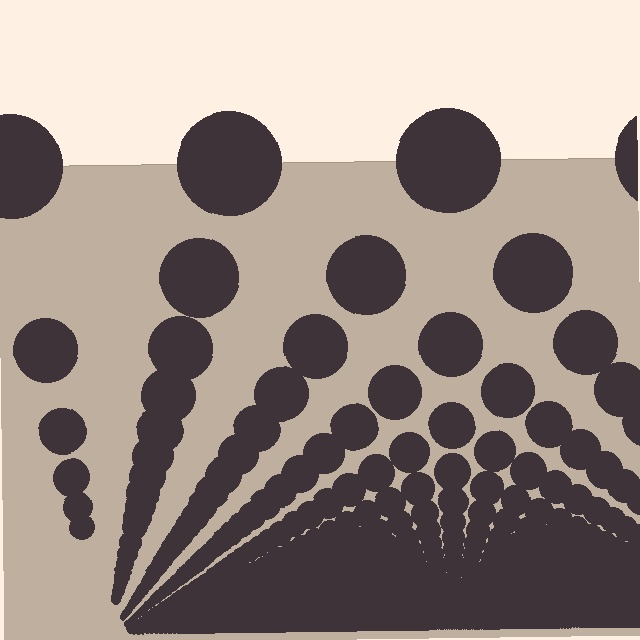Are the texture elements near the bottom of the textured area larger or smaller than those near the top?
Smaller. The gradient is inverted — elements near the bottom are smaller and denser.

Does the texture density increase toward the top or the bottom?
Density increases toward the bottom.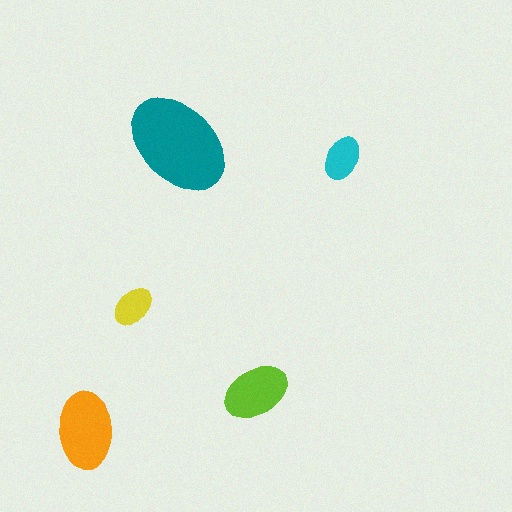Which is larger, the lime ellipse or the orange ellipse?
The orange one.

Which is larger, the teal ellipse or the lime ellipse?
The teal one.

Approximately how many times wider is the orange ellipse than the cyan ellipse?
About 1.5 times wider.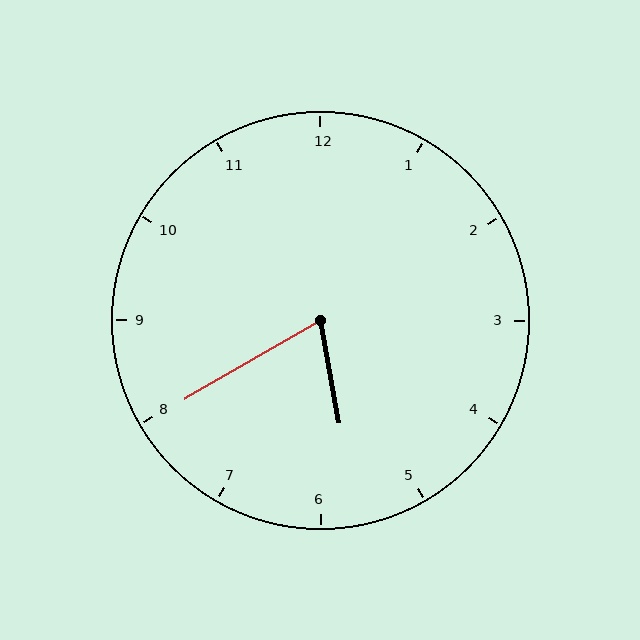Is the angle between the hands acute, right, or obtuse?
It is acute.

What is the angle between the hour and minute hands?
Approximately 70 degrees.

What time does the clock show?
5:40.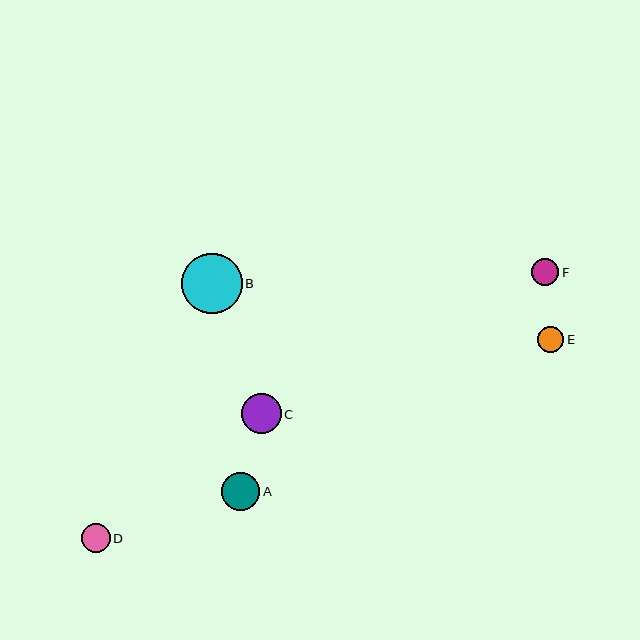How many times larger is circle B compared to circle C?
Circle B is approximately 1.5 times the size of circle C.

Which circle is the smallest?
Circle E is the smallest with a size of approximately 26 pixels.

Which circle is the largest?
Circle B is the largest with a size of approximately 61 pixels.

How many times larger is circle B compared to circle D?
Circle B is approximately 2.1 times the size of circle D.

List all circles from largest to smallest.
From largest to smallest: B, C, A, D, F, E.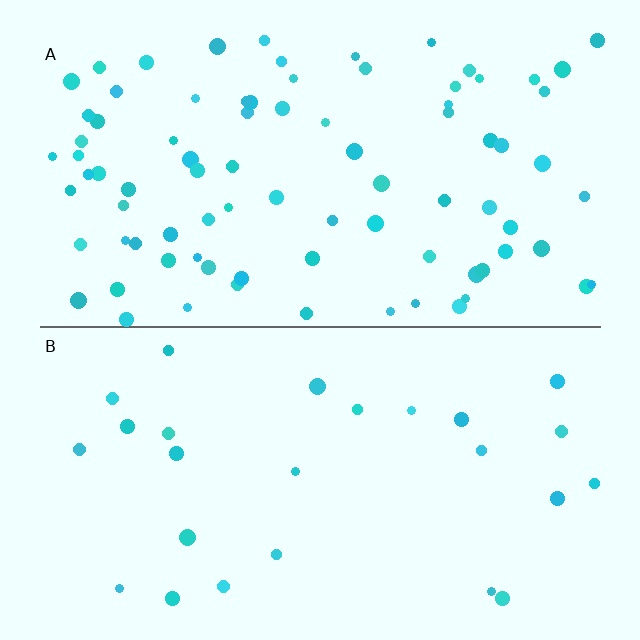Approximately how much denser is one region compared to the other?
Approximately 3.4× — region A over region B.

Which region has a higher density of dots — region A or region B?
A (the top).